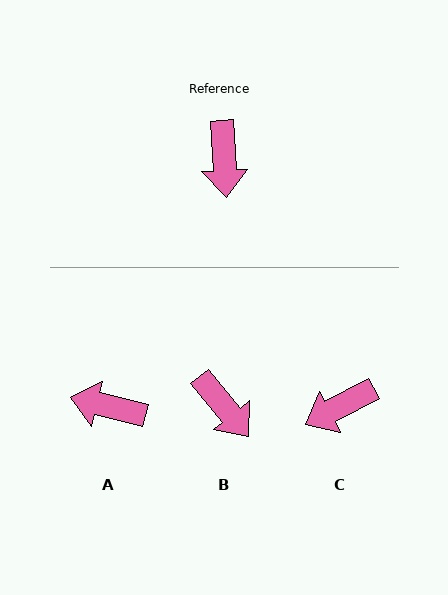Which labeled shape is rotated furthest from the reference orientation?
A, about 107 degrees away.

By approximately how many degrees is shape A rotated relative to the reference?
Approximately 107 degrees clockwise.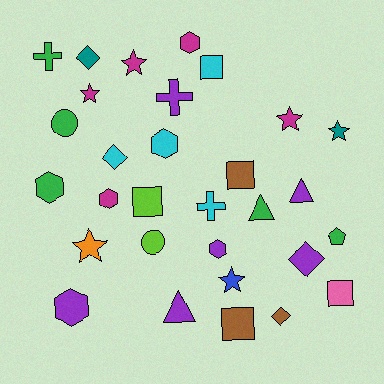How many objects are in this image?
There are 30 objects.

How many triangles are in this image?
There are 3 triangles.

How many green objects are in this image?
There are 5 green objects.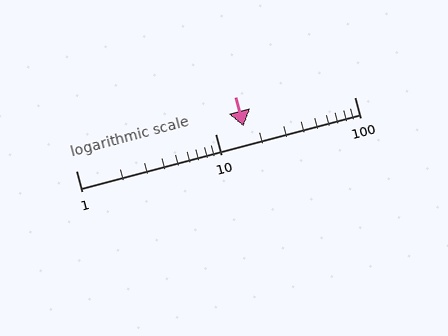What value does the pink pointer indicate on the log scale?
The pointer indicates approximately 16.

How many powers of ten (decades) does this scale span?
The scale spans 2 decades, from 1 to 100.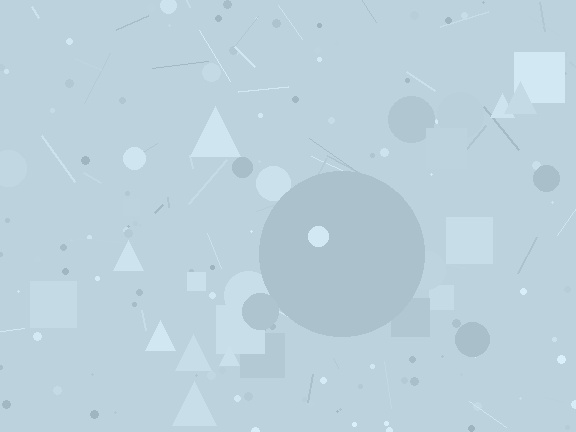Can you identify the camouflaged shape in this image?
The camouflaged shape is a circle.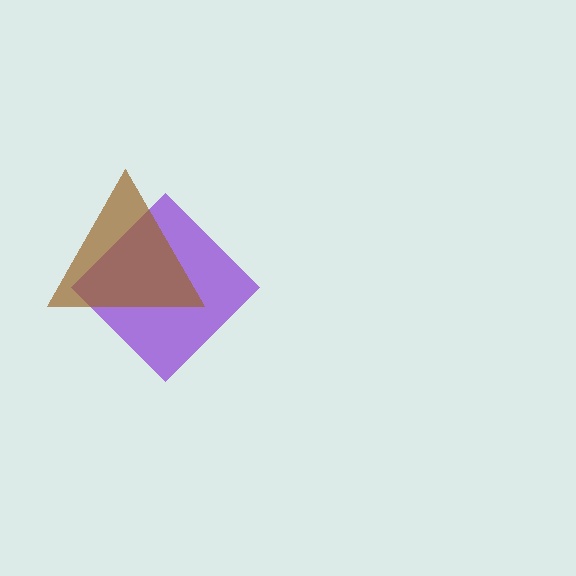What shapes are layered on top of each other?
The layered shapes are: a purple diamond, a brown triangle.